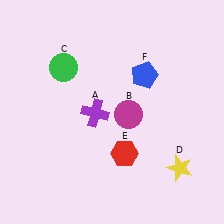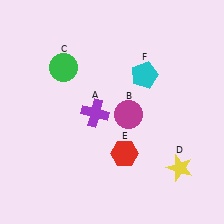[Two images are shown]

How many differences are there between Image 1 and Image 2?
There is 1 difference between the two images.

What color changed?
The pentagon (F) changed from blue in Image 1 to cyan in Image 2.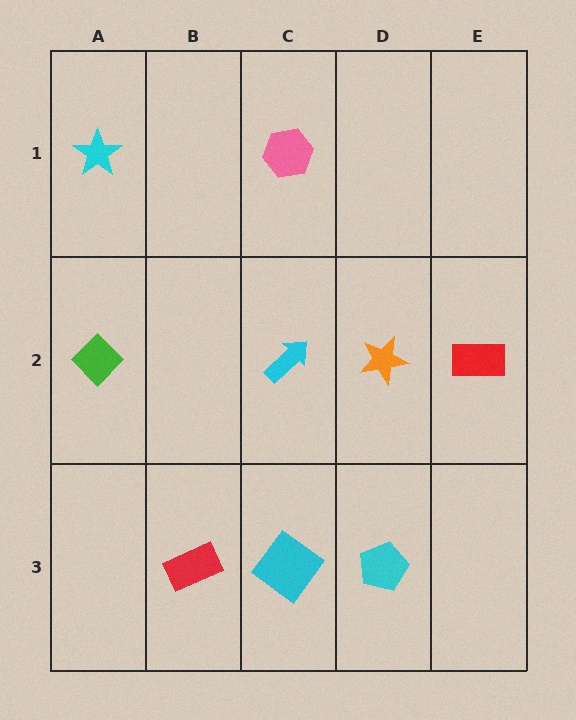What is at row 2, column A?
A green diamond.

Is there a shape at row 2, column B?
No, that cell is empty.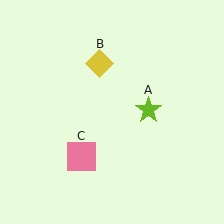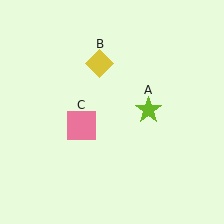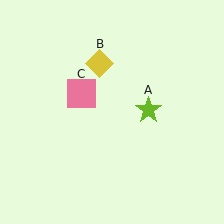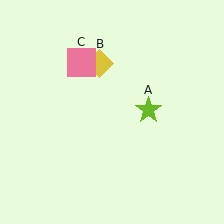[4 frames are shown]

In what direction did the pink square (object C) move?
The pink square (object C) moved up.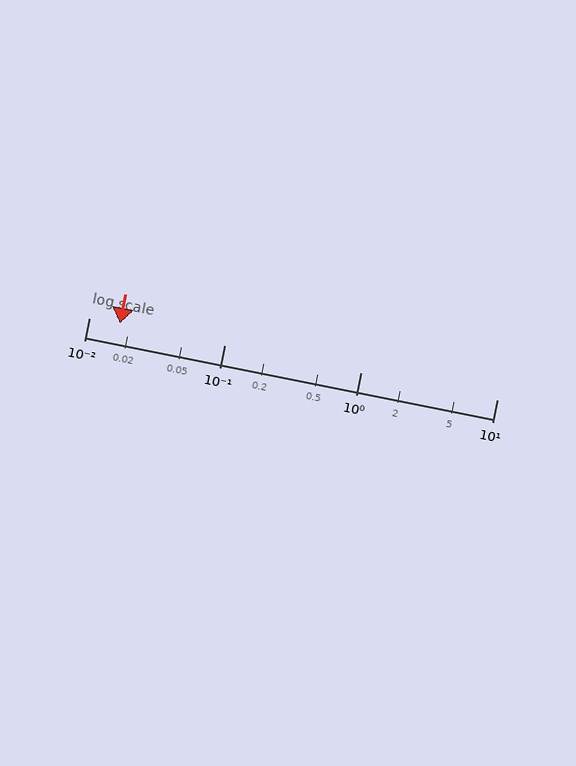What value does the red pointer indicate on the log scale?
The pointer indicates approximately 0.017.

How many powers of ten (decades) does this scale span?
The scale spans 3 decades, from 0.01 to 10.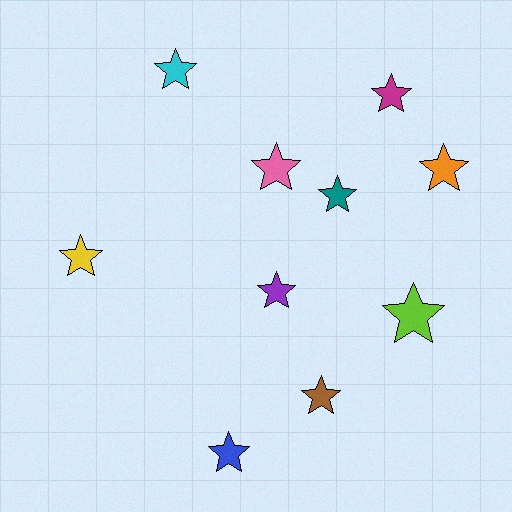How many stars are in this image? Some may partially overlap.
There are 10 stars.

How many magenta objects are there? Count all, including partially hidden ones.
There is 1 magenta object.